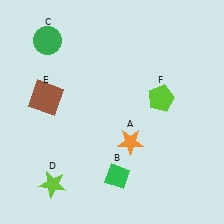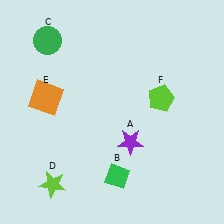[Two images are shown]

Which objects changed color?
A changed from orange to purple. E changed from brown to orange.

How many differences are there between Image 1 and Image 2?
There are 2 differences between the two images.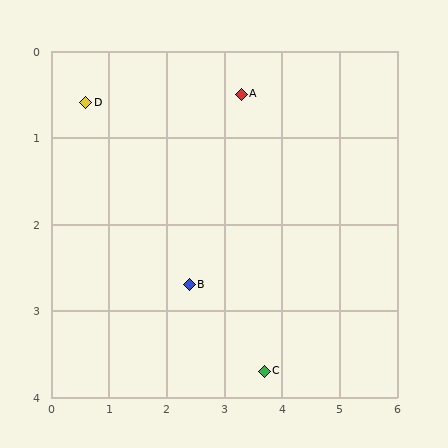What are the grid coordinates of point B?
Point B is at approximately (2.4, 2.7).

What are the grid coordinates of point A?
Point A is at approximately (3.3, 0.5).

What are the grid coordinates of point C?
Point C is at approximately (3.7, 3.7).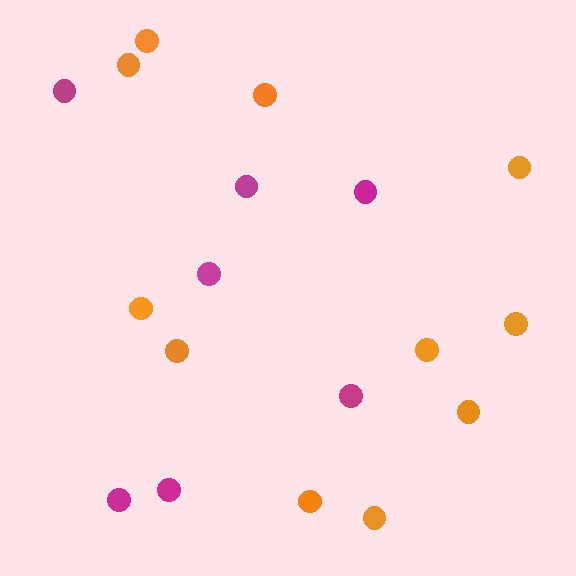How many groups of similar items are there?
There are 2 groups: one group of orange circles (11) and one group of magenta circles (7).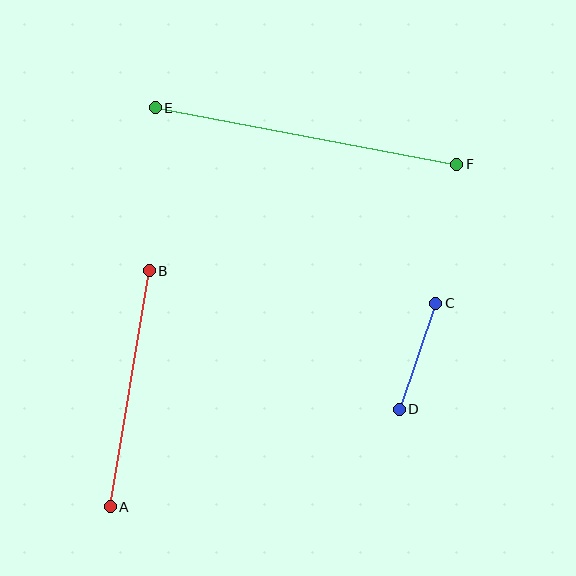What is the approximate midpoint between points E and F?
The midpoint is at approximately (306, 136) pixels.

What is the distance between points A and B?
The distance is approximately 239 pixels.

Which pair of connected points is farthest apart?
Points E and F are farthest apart.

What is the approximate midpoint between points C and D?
The midpoint is at approximately (417, 356) pixels.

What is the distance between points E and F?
The distance is approximately 307 pixels.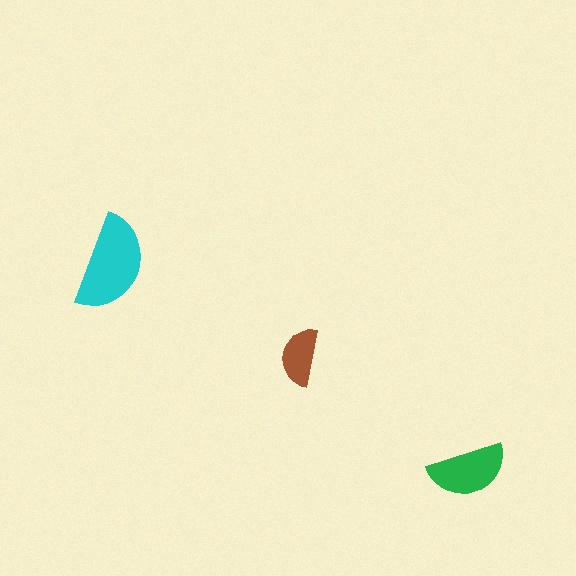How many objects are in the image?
There are 3 objects in the image.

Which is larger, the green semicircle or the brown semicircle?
The green one.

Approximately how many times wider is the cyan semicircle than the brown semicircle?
About 1.5 times wider.